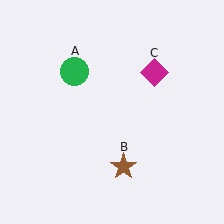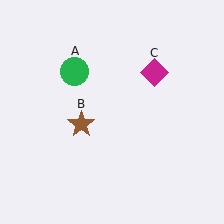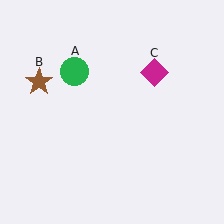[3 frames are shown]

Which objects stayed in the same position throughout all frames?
Green circle (object A) and magenta diamond (object C) remained stationary.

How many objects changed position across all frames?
1 object changed position: brown star (object B).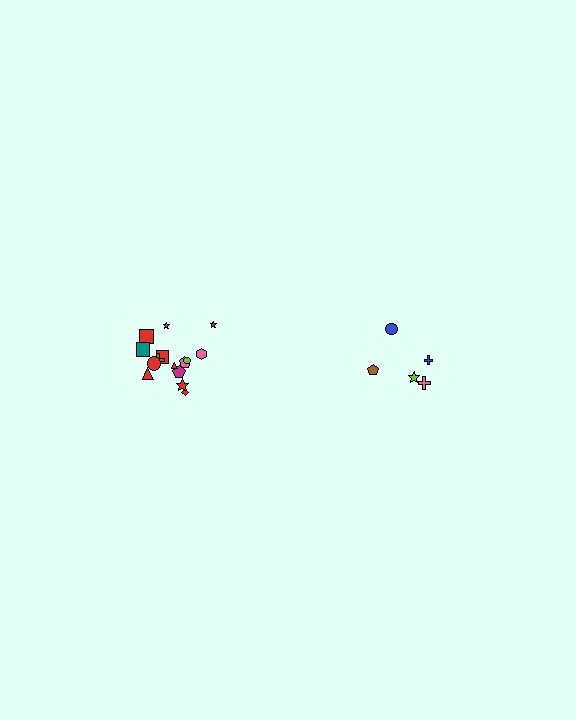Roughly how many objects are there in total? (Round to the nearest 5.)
Roughly 20 objects in total.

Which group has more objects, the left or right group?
The left group.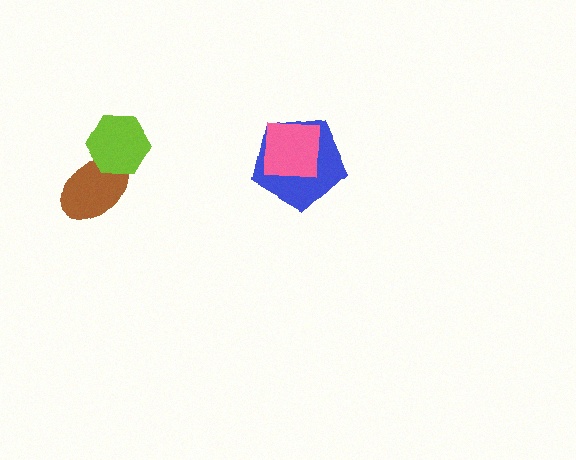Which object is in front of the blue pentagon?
The pink square is in front of the blue pentagon.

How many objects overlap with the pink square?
1 object overlaps with the pink square.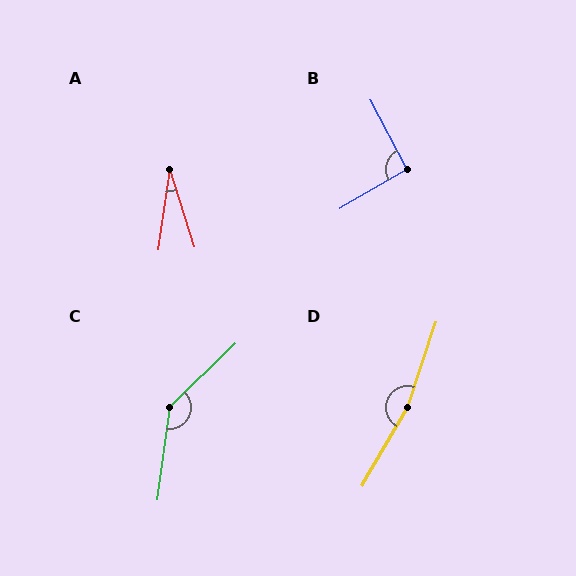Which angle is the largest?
D, at approximately 168 degrees.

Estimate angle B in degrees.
Approximately 93 degrees.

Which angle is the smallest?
A, at approximately 26 degrees.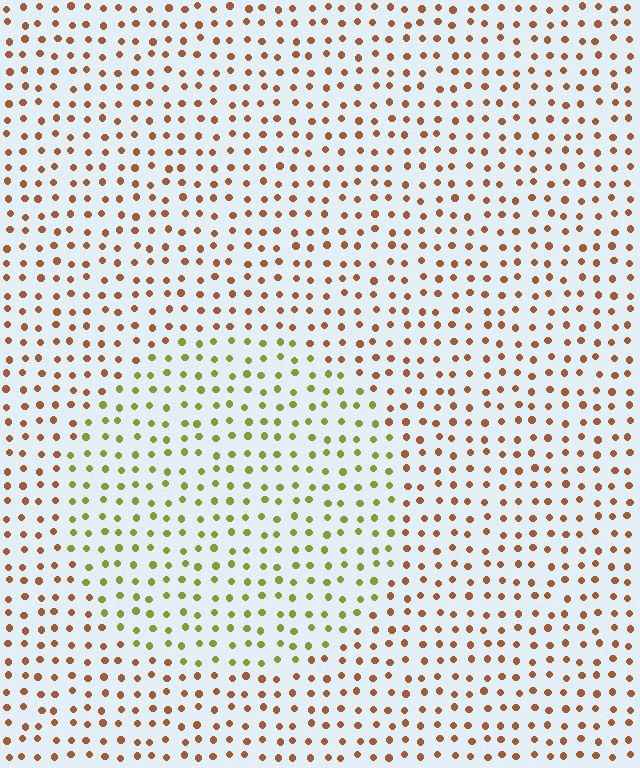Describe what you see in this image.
The image is filled with small brown elements in a uniform arrangement. A circle-shaped region is visible where the elements are tinted to a slightly different hue, forming a subtle color boundary.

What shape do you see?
I see a circle.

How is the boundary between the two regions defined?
The boundary is defined purely by a slight shift in hue (about 53 degrees). Spacing, size, and orientation are identical on both sides.